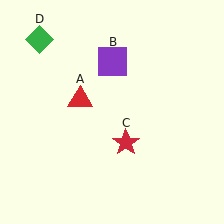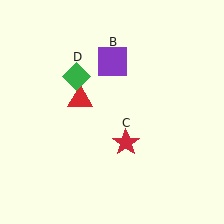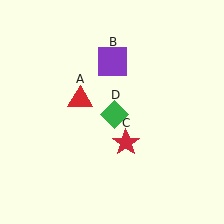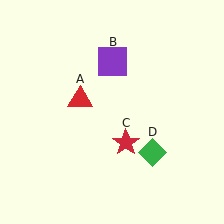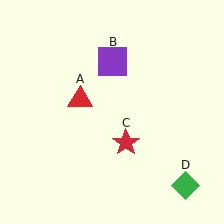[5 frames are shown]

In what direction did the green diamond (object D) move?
The green diamond (object D) moved down and to the right.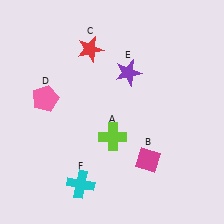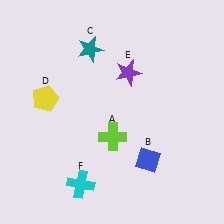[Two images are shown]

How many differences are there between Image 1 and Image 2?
There are 3 differences between the two images.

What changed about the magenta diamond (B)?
In Image 1, B is magenta. In Image 2, it changed to blue.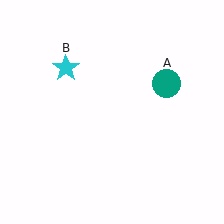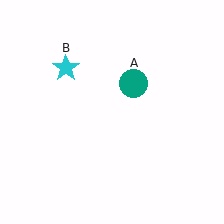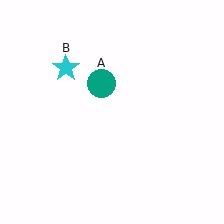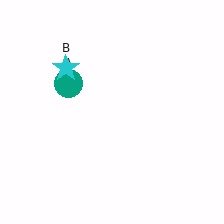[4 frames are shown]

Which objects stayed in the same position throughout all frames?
Cyan star (object B) remained stationary.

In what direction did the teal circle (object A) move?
The teal circle (object A) moved left.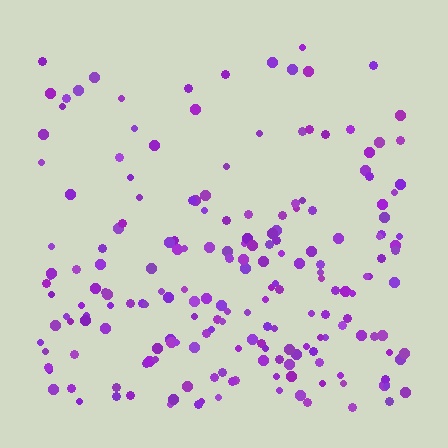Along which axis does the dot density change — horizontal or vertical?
Vertical.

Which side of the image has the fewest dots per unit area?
The top.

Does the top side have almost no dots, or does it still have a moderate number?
Still a moderate number, just noticeably fewer than the bottom.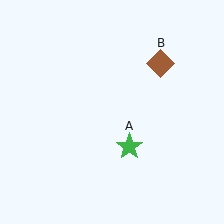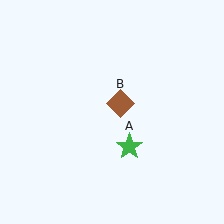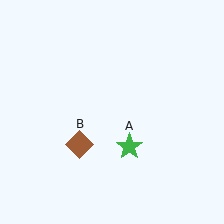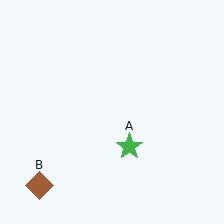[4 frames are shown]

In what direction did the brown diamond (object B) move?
The brown diamond (object B) moved down and to the left.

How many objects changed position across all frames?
1 object changed position: brown diamond (object B).